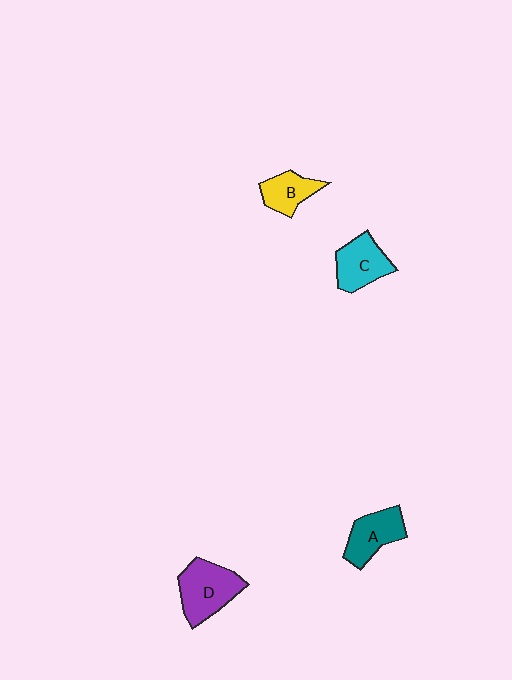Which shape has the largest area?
Shape D (purple).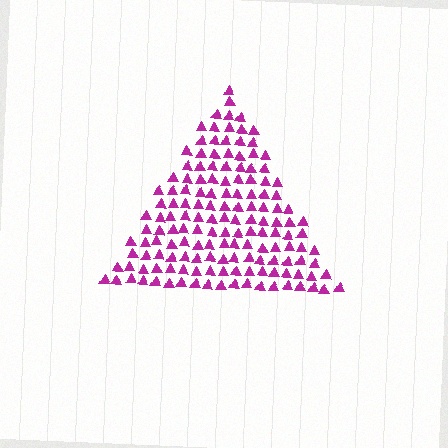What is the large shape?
The large shape is a triangle.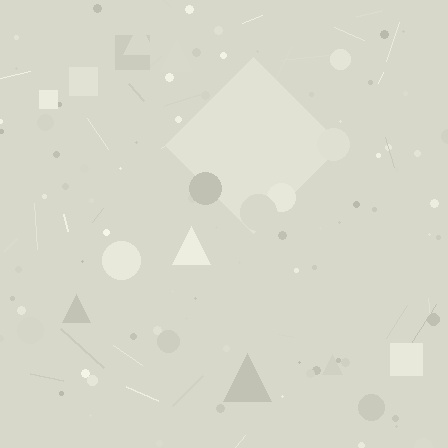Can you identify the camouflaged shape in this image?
The camouflaged shape is a diamond.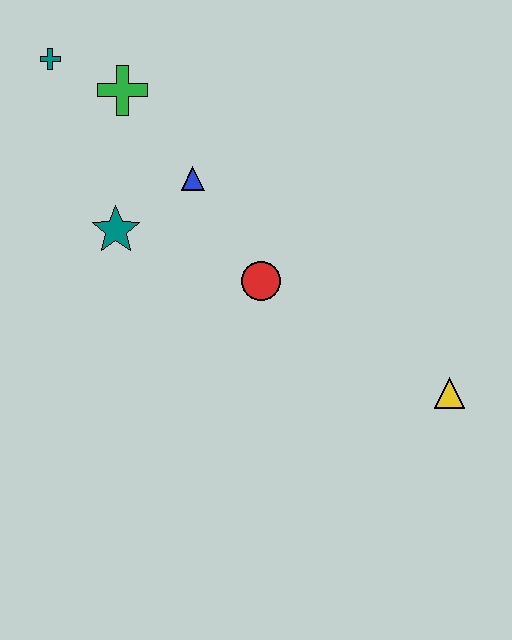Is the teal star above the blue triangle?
No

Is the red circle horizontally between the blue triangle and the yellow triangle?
Yes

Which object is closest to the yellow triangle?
The red circle is closest to the yellow triangle.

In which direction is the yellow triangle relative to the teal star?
The yellow triangle is to the right of the teal star.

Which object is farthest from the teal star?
The yellow triangle is farthest from the teal star.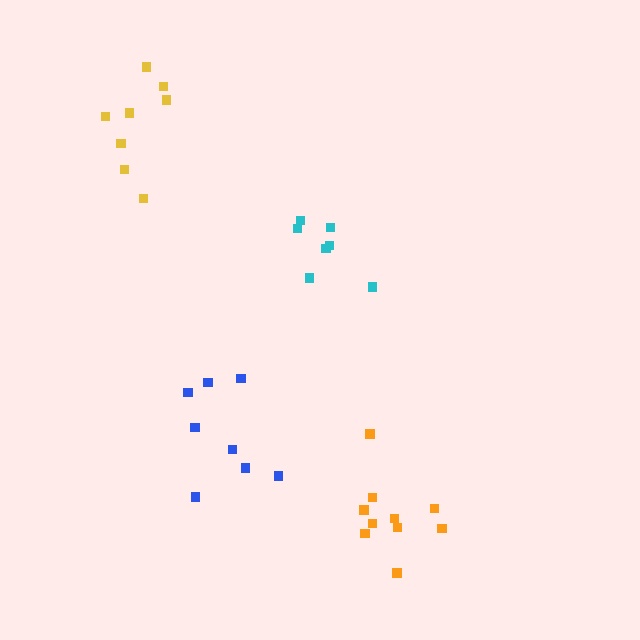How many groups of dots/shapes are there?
There are 4 groups.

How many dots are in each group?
Group 1: 8 dots, Group 2: 8 dots, Group 3: 7 dots, Group 4: 10 dots (33 total).